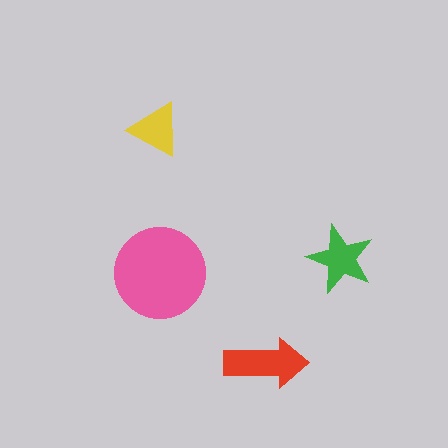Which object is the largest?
The pink circle.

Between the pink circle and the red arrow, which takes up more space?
The pink circle.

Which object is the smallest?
The yellow triangle.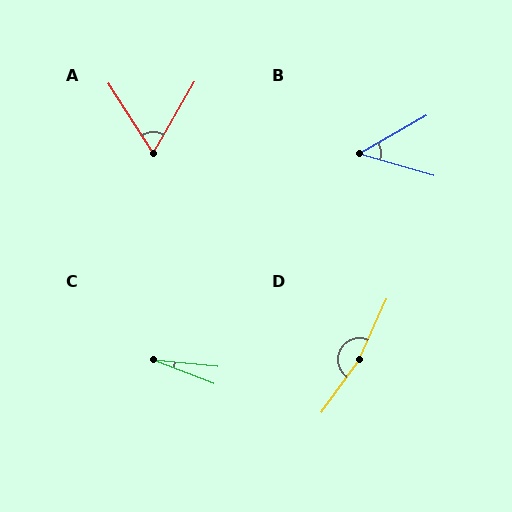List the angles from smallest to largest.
C (15°), B (45°), A (62°), D (168°).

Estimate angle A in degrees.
Approximately 62 degrees.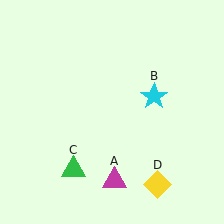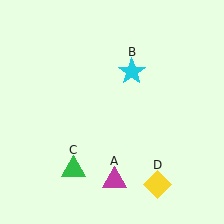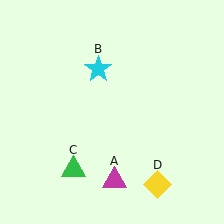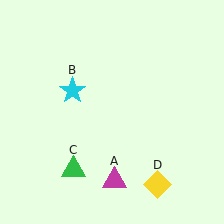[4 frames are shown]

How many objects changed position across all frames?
1 object changed position: cyan star (object B).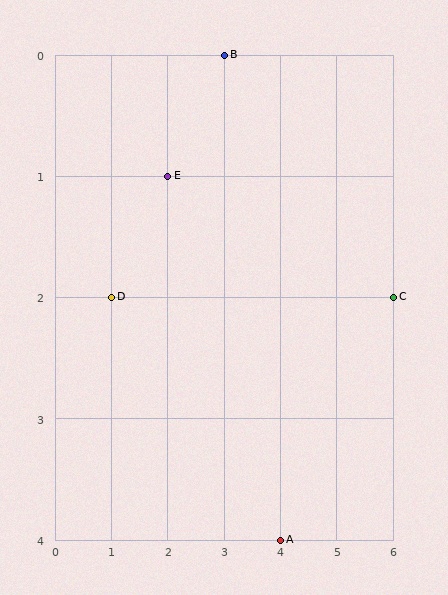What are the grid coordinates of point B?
Point B is at grid coordinates (3, 0).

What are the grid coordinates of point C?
Point C is at grid coordinates (6, 2).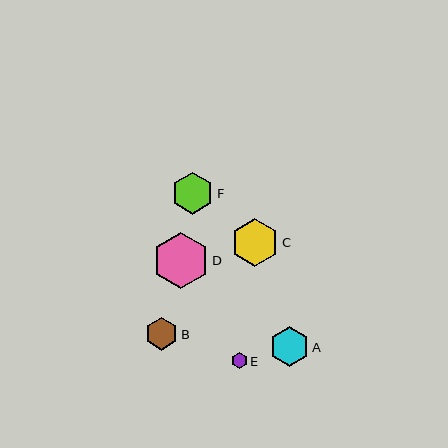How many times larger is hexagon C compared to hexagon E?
Hexagon C is approximately 3.0 times the size of hexagon E.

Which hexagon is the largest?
Hexagon D is the largest with a size of approximately 56 pixels.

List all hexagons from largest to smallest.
From largest to smallest: D, C, F, A, B, E.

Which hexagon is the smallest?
Hexagon E is the smallest with a size of approximately 16 pixels.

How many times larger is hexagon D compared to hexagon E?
Hexagon D is approximately 3.5 times the size of hexagon E.